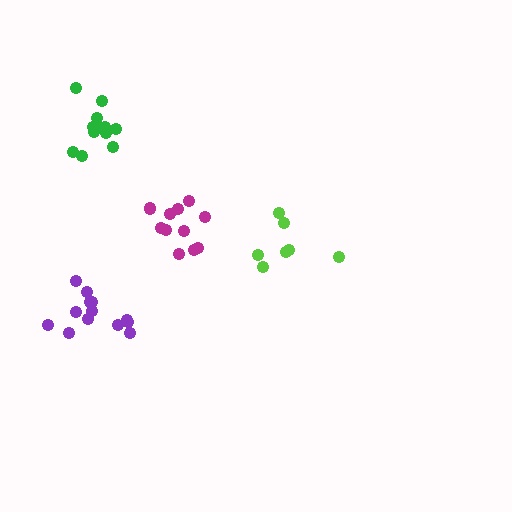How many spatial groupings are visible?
There are 4 spatial groupings.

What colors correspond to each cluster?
The clusters are colored: lime, green, purple, magenta.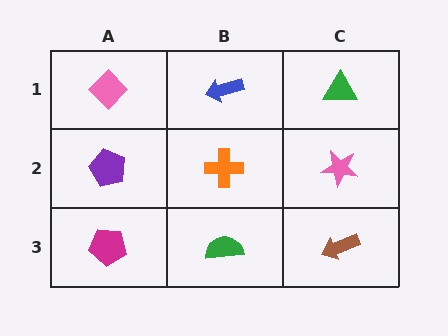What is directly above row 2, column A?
A pink diamond.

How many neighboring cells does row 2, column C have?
3.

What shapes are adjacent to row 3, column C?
A pink star (row 2, column C), a green semicircle (row 3, column B).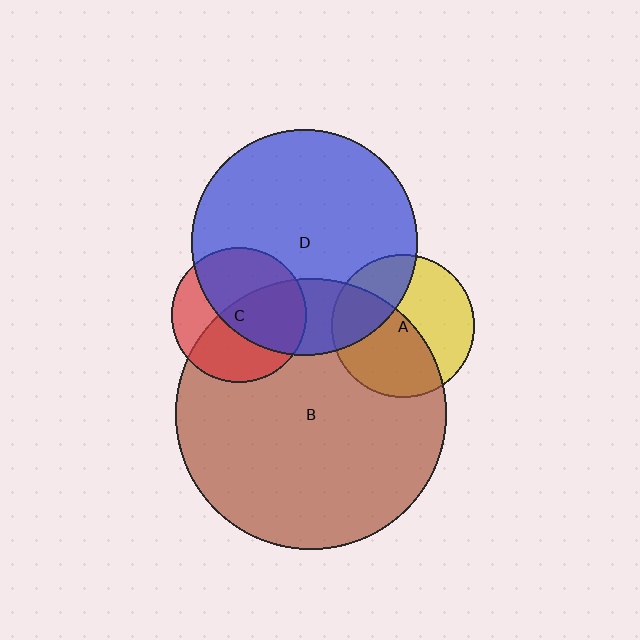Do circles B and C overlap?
Yes.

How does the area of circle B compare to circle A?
Approximately 3.6 times.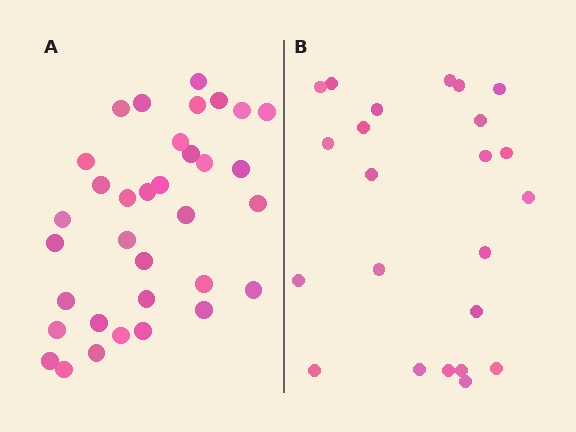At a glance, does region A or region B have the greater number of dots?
Region A (the left region) has more dots.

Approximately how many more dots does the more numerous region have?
Region A has roughly 12 or so more dots than region B.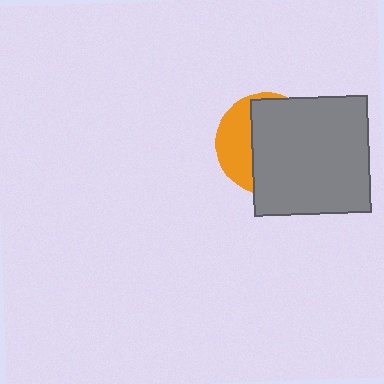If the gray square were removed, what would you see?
You would see the complete orange circle.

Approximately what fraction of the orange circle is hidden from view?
Roughly 66% of the orange circle is hidden behind the gray square.